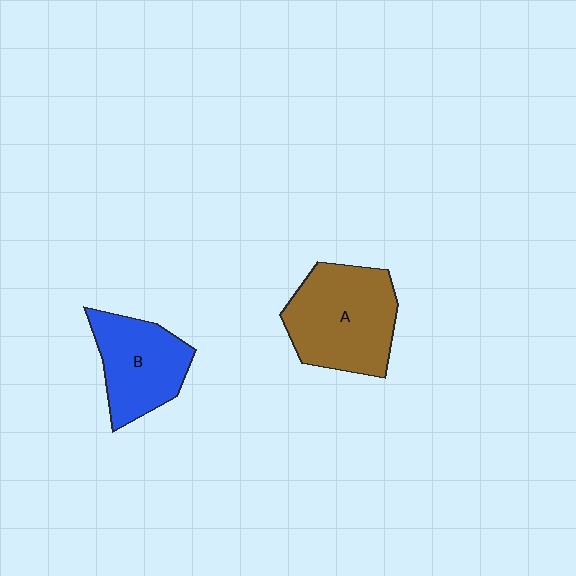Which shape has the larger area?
Shape A (brown).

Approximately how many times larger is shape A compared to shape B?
Approximately 1.3 times.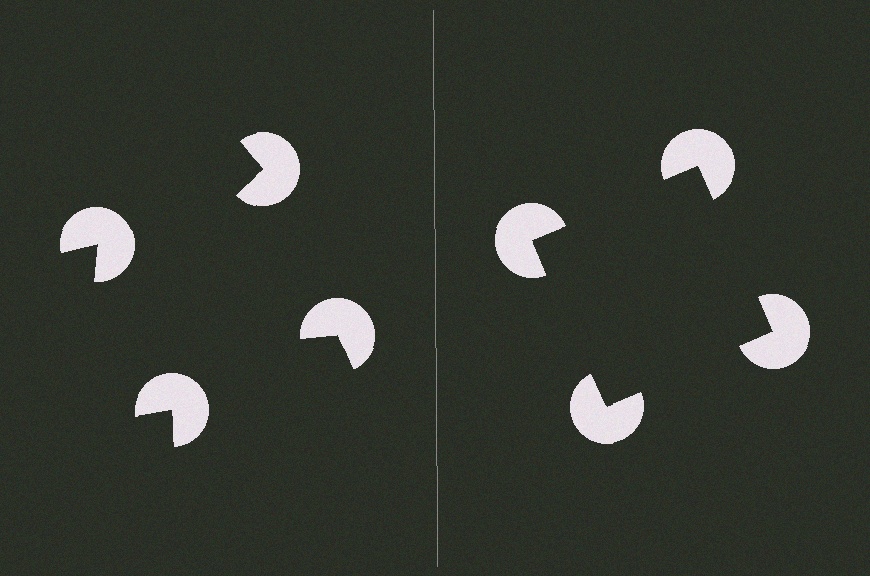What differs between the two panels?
The pac-man discs are positioned identically on both sides; only the wedge orientations differ. On the right they align to a square; on the left they are misaligned.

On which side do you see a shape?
An illusory square appears on the right side. On the left side the wedge cuts are rotated, so no coherent shape forms.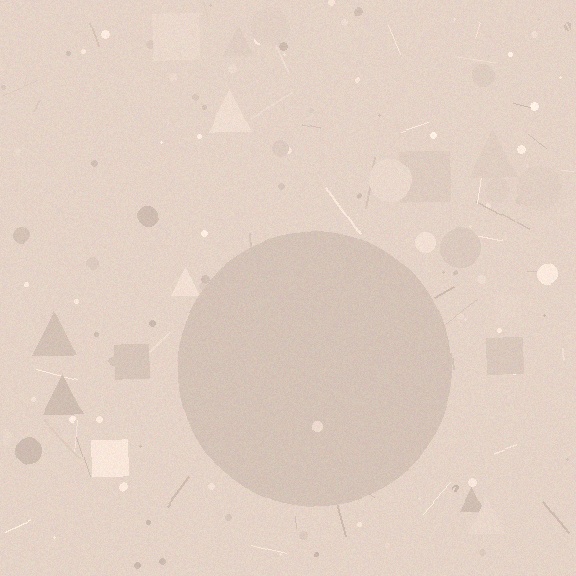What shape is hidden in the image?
A circle is hidden in the image.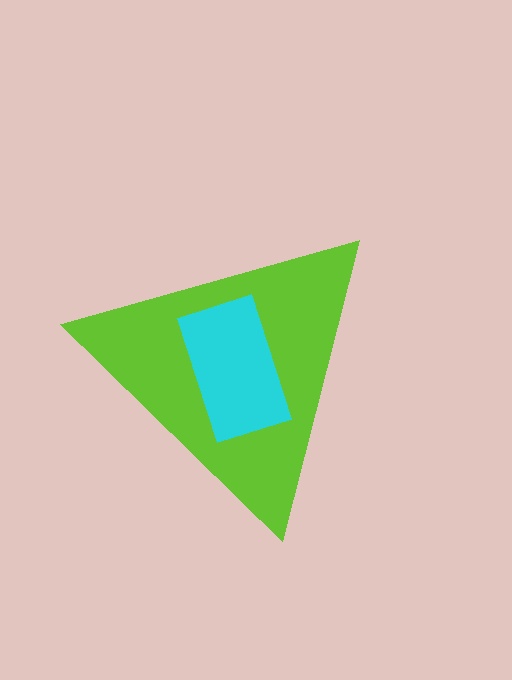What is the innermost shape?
The cyan rectangle.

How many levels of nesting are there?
2.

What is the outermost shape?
The lime triangle.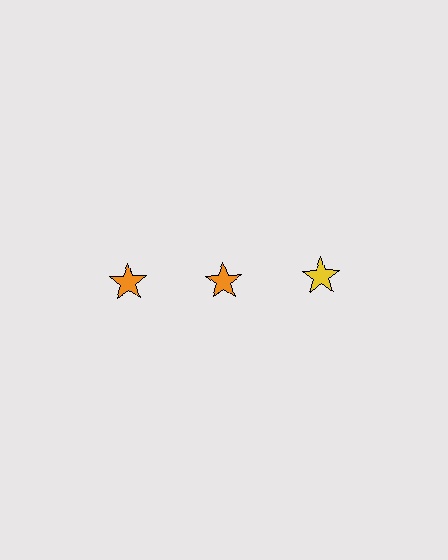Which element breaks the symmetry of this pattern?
The yellow star in the top row, center column breaks the symmetry. All other shapes are orange stars.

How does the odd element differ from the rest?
It has a different color: yellow instead of orange.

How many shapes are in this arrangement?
There are 3 shapes arranged in a grid pattern.